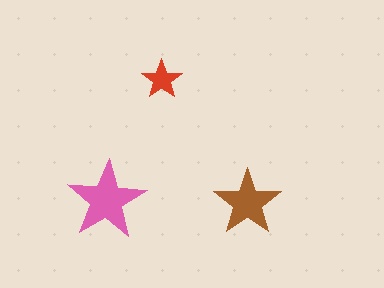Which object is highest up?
The red star is topmost.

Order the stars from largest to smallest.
the pink one, the brown one, the red one.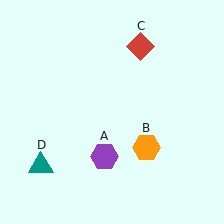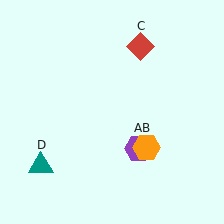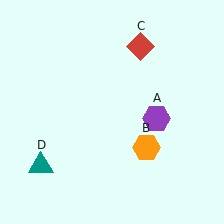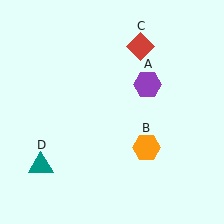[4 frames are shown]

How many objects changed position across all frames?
1 object changed position: purple hexagon (object A).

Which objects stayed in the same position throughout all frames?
Orange hexagon (object B) and red diamond (object C) and teal triangle (object D) remained stationary.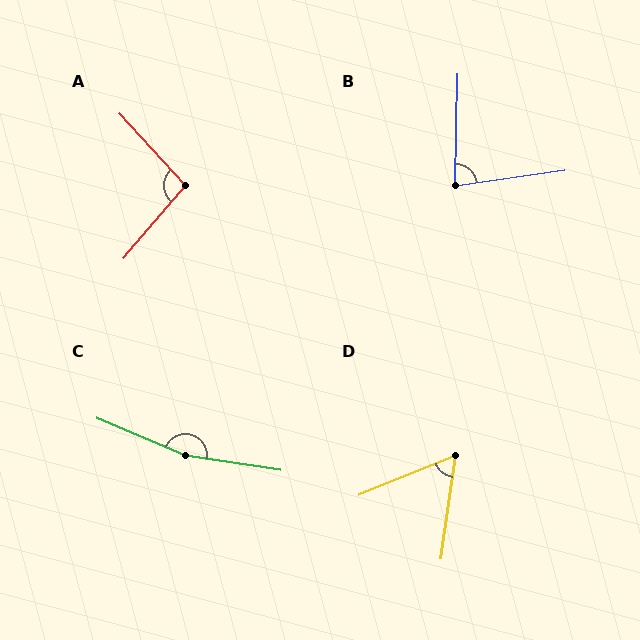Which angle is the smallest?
D, at approximately 60 degrees.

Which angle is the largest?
C, at approximately 165 degrees.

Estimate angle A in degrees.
Approximately 97 degrees.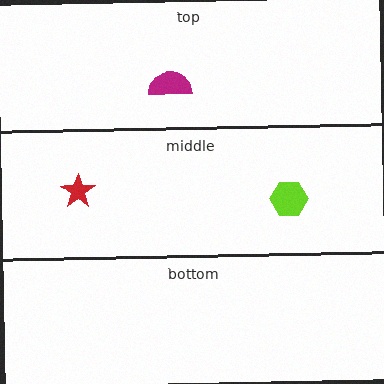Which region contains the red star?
The middle region.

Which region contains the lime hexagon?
The middle region.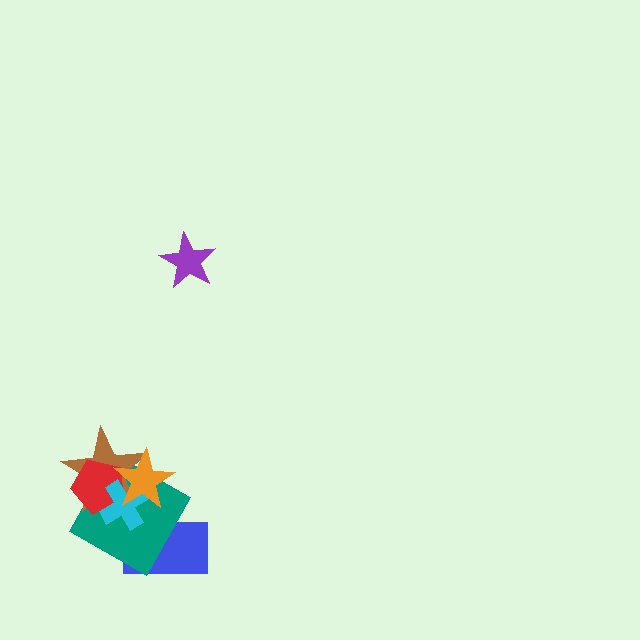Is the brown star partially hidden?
Yes, it is partially covered by another shape.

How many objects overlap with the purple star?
0 objects overlap with the purple star.